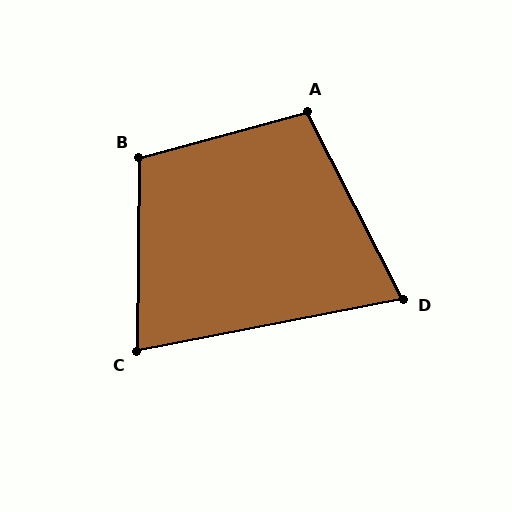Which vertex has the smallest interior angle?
D, at approximately 74 degrees.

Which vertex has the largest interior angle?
B, at approximately 106 degrees.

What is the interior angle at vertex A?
Approximately 102 degrees (obtuse).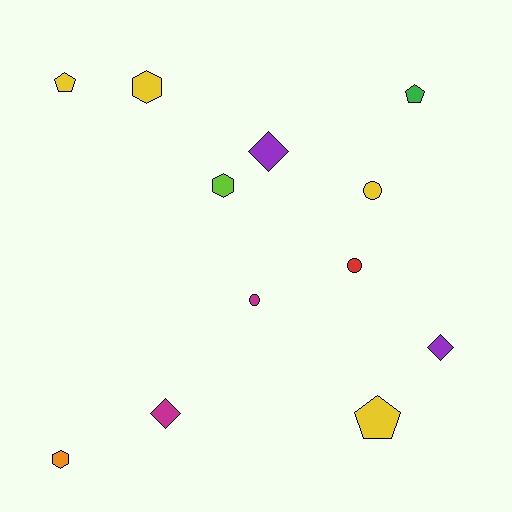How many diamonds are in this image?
There are 3 diamonds.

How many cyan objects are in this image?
There are no cyan objects.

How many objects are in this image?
There are 12 objects.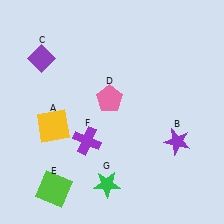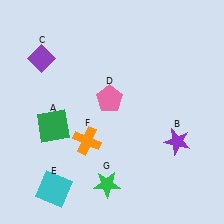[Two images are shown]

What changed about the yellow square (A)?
In Image 1, A is yellow. In Image 2, it changed to green.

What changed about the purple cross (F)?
In Image 1, F is purple. In Image 2, it changed to orange.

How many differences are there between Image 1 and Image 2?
There are 3 differences between the two images.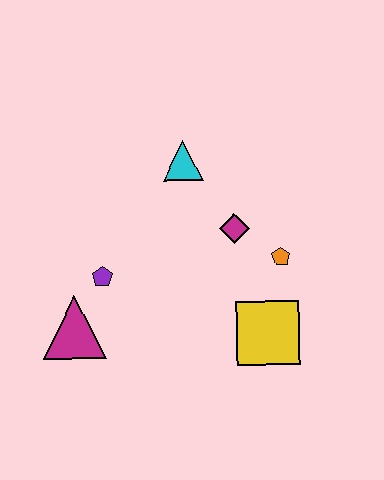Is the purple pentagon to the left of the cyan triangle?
Yes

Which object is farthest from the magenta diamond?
The magenta triangle is farthest from the magenta diamond.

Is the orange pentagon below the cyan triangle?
Yes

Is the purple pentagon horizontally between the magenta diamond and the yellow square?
No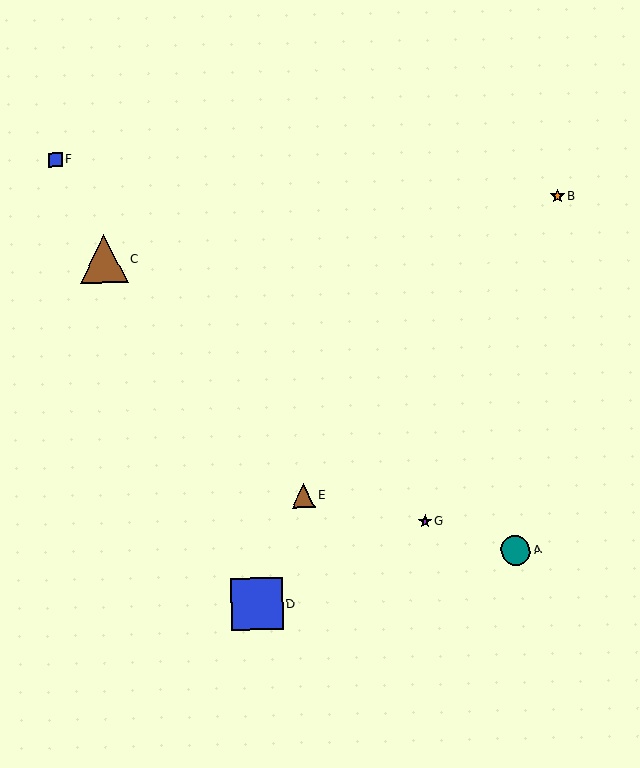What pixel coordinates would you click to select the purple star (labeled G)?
Click at (425, 521) to select the purple star G.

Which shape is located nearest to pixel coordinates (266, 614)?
The blue square (labeled D) at (257, 604) is nearest to that location.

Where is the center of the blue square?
The center of the blue square is at (56, 160).